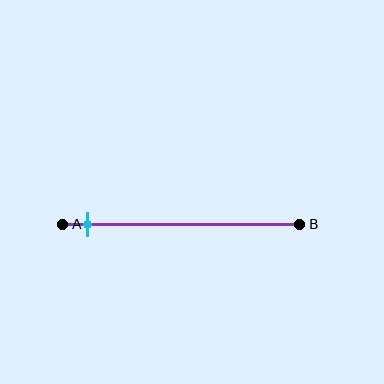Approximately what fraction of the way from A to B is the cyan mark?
The cyan mark is approximately 10% of the way from A to B.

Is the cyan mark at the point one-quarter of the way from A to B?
No, the mark is at about 10% from A, not at the 25% one-quarter point.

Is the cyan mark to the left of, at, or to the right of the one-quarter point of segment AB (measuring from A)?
The cyan mark is to the left of the one-quarter point of segment AB.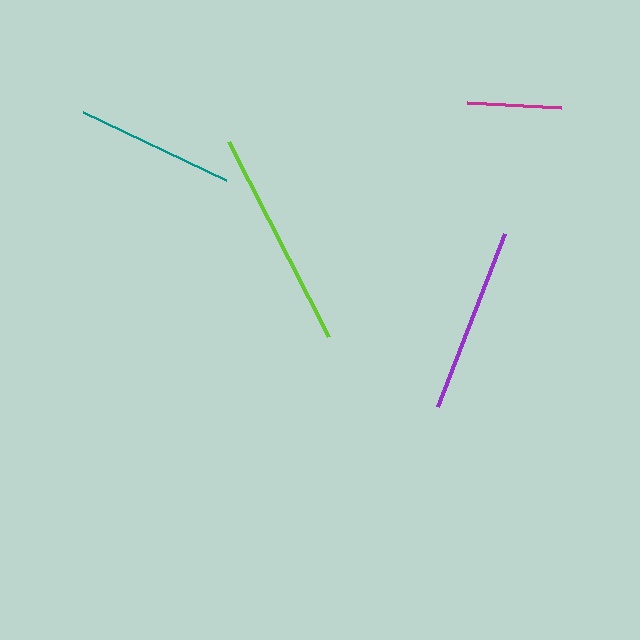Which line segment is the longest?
The lime line is the longest at approximately 219 pixels.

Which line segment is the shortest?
The magenta line is the shortest at approximately 94 pixels.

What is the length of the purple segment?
The purple segment is approximately 185 pixels long.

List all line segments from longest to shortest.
From longest to shortest: lime, purple, teal, magenta.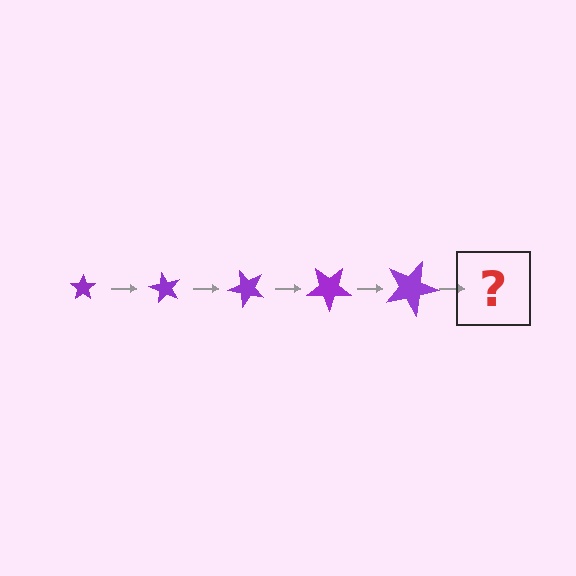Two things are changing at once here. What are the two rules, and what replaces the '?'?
The two rules are that the star grows larger each step and it rotates 60 degrees each step. The '?' should be a star, larger than the previous one and rotated 300 degrees from the start.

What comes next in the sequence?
The next element should be a star, larger than the previous one and rotated 300 degrees from the start.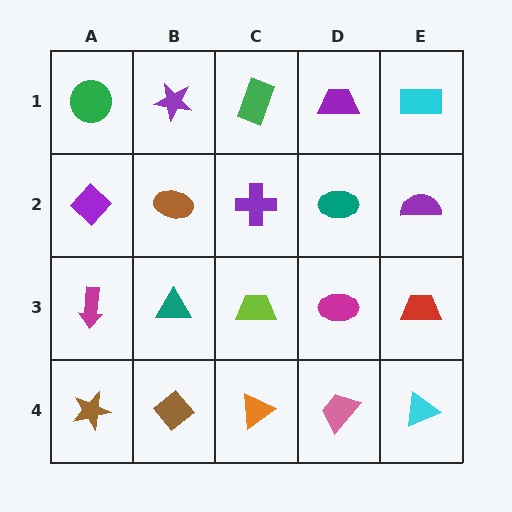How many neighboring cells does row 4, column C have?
3.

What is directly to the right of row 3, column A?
A teal triangle.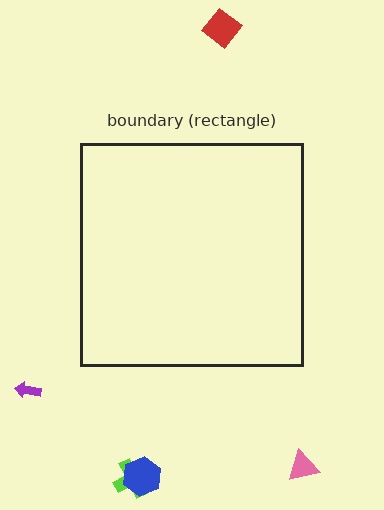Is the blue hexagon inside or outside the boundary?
Outside.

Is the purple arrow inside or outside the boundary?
Outside.